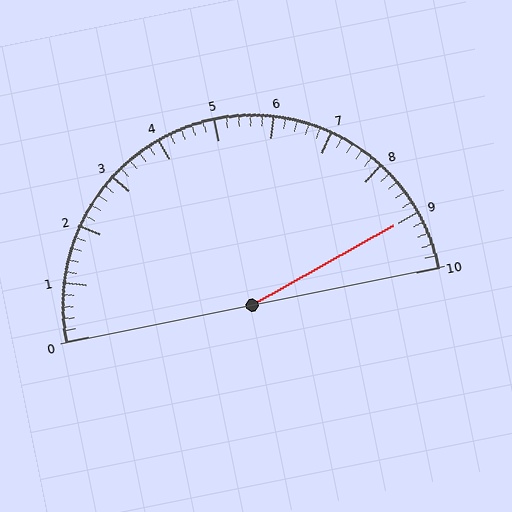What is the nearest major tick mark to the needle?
The nearest major tick mark is 9.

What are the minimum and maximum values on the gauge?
The gauge ranges from 0 to 10.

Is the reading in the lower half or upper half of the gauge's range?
The reading is in the upper half of the range (0 to 10).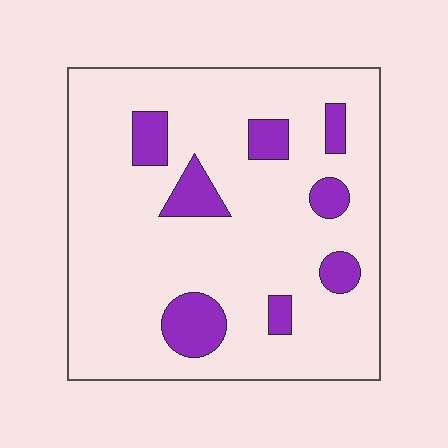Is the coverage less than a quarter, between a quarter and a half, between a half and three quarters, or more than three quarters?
Less than a quarter.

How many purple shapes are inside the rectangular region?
8.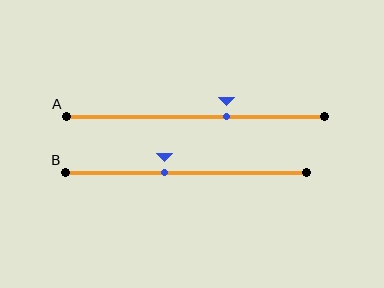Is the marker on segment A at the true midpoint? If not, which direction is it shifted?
No, the marker on segment A is shifted to the right by about 12% of the segment length.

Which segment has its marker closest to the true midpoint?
Segment B has its marker closest to the true midpoint.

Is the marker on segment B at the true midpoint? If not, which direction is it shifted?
No, the marker on segment B is shifted to the left by about 9% of the segment length.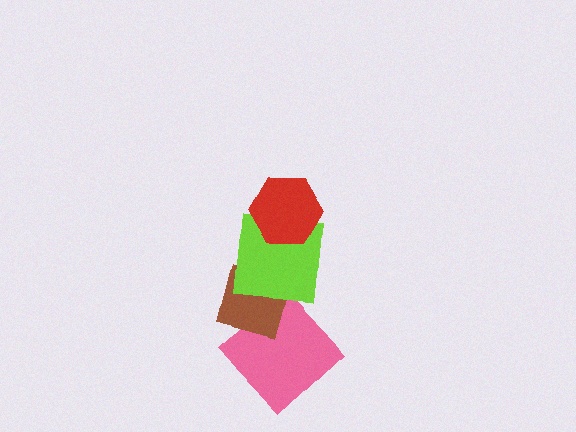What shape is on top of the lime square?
The red hexagon is on top of the lime square.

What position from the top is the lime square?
The lime square is 2nd from the top.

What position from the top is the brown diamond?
The brown diamond is 3rd from the top.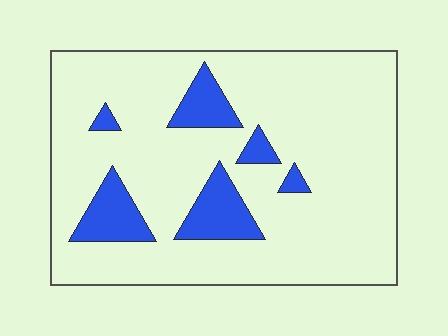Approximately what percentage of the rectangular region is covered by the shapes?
Approximately 15%.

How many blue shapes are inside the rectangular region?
6.